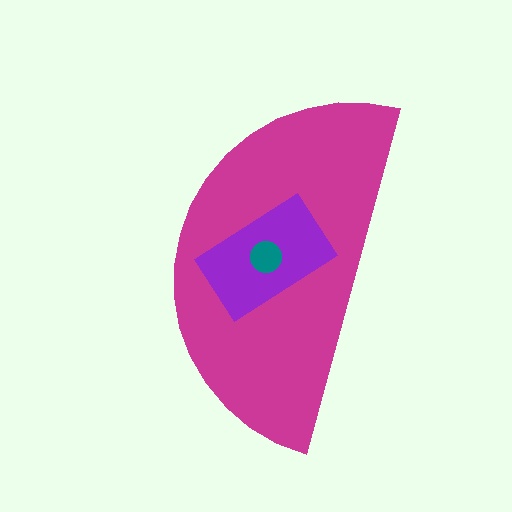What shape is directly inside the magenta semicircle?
The purple rectangle.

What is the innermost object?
The teal circle.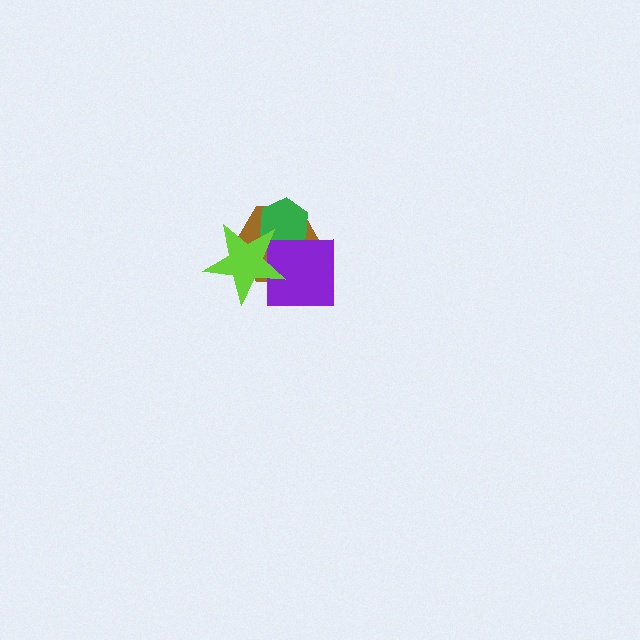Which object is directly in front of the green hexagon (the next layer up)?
The purple square is directly in front of the green hexagon.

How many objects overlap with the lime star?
3 objects overlap with the lime star.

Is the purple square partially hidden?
Yes, it is partially covered by another shape.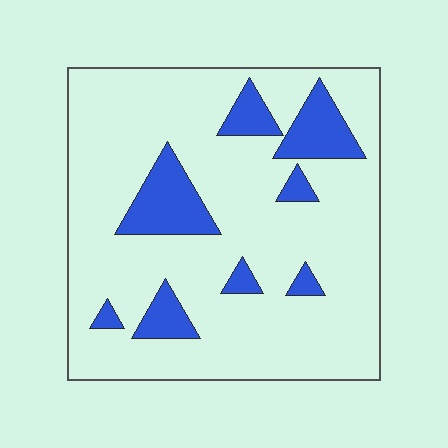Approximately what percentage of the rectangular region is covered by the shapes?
Approximately 15%.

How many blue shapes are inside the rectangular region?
8.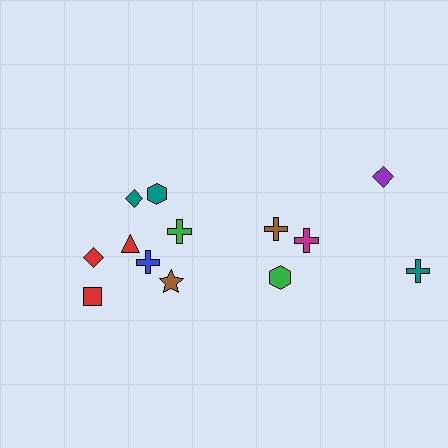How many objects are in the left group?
There are 8 objects.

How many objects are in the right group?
There are 5 objects.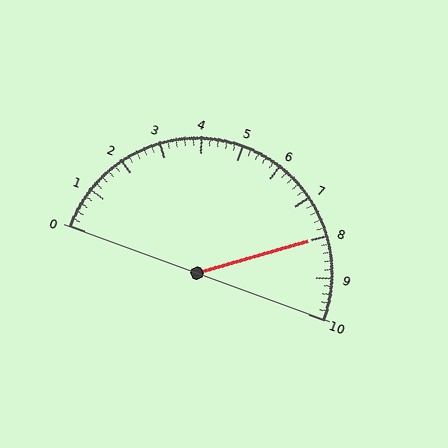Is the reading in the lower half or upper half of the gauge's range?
The reading is in the upper half of the range (0 to 10).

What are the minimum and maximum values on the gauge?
The gauge ranges from 0 to 10.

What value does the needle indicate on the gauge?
The needle indicates approximately 8.0.